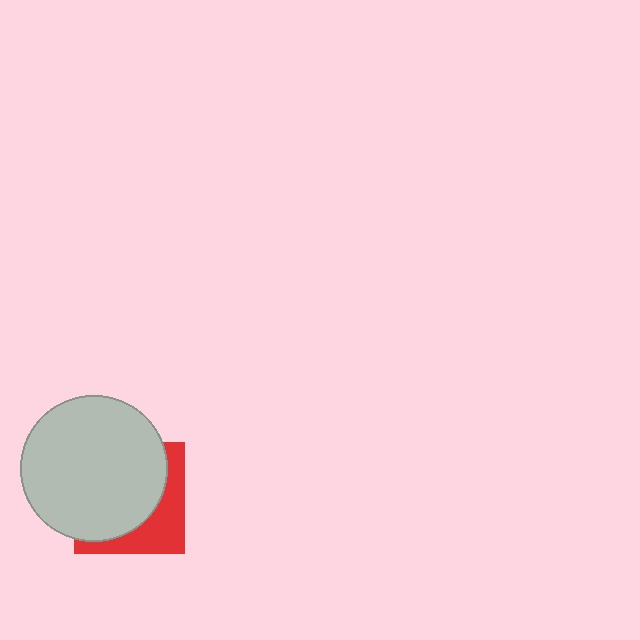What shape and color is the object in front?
The object in front is a light gray circle.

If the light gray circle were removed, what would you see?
You would see the complete red square.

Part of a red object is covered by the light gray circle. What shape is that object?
It is a square.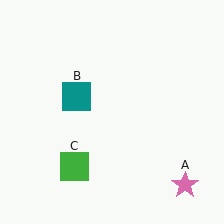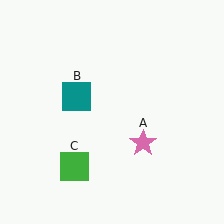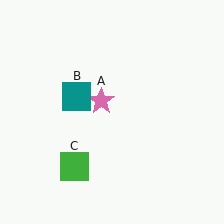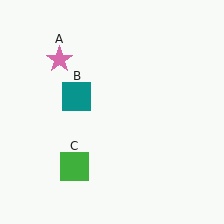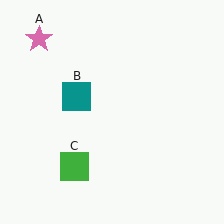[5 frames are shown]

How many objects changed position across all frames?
1 object changed position: pink star (object A).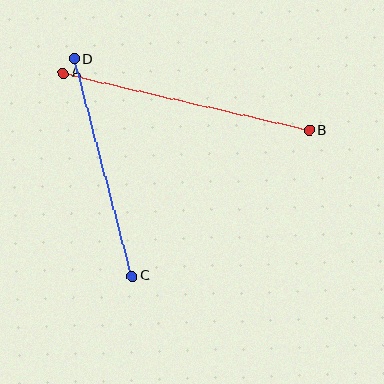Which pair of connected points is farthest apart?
Points A and B are farthest apart.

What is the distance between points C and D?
The distance is approximately 224 pixels.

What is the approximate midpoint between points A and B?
The midpoint is at approximately (186, 102) pixels.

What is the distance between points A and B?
The distance is approximately 252 pixels.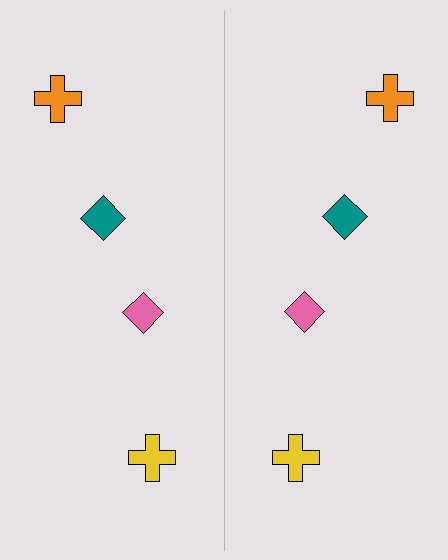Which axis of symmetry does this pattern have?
The pattern has a vertical axis of symmetry running through the center of the image.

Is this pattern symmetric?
Yes, this pattern has bilateral (reflection) symmetry.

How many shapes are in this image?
There are 8 shapes in this image.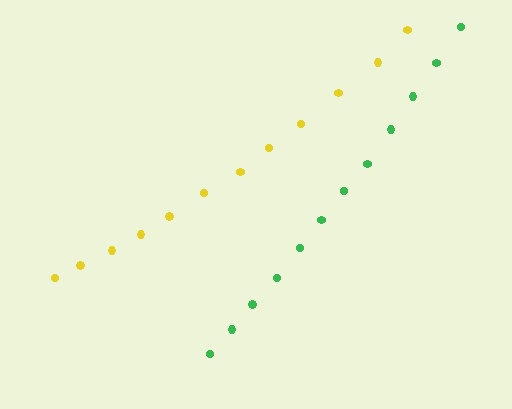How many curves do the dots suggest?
There are 2 distinct paths.